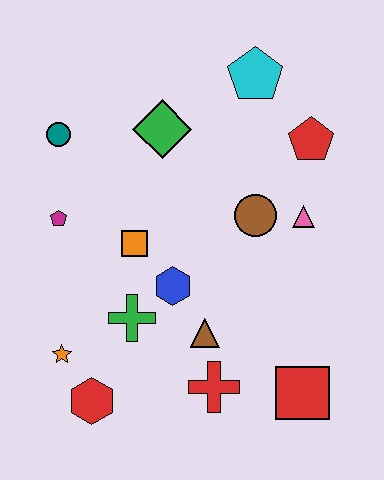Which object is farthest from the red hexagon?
The cyan pentagon is farthest from the red hexagon.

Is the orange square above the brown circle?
No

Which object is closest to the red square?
The red cross is closest to the red square.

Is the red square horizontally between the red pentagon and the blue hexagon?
Yes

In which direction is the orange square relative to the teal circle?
The orange square is below the teal circle.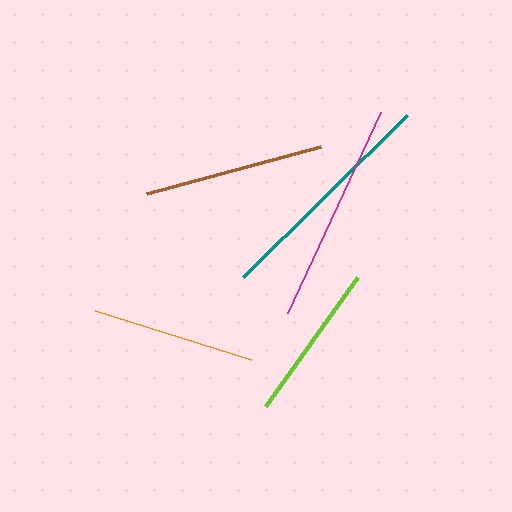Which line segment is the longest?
The teal line is the longest at approximately 230 pixels.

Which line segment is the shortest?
The lime line is the shortest at approximately 158 pixels.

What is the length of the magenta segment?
The magenta segment is approximately 221 pixels long.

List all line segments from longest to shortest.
From longest to shortest: teal, magenta, brown, orange, lime.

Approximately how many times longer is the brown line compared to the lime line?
The brown line is approximately 1.1 times the length of the lime line.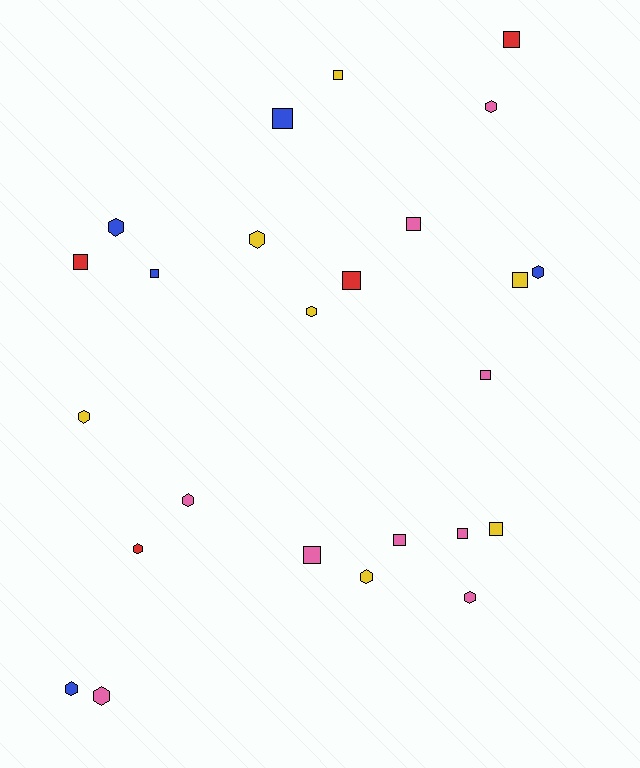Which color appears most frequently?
Pink, with 9 objects.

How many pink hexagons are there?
There are 4 pink hexagons.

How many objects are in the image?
There are 25 objects.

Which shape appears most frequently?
Square, with 13 objects.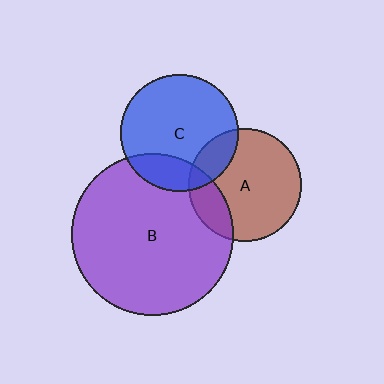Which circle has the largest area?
Circle B (purple).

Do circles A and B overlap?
Yes.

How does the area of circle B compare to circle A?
Approximately 2.1 times.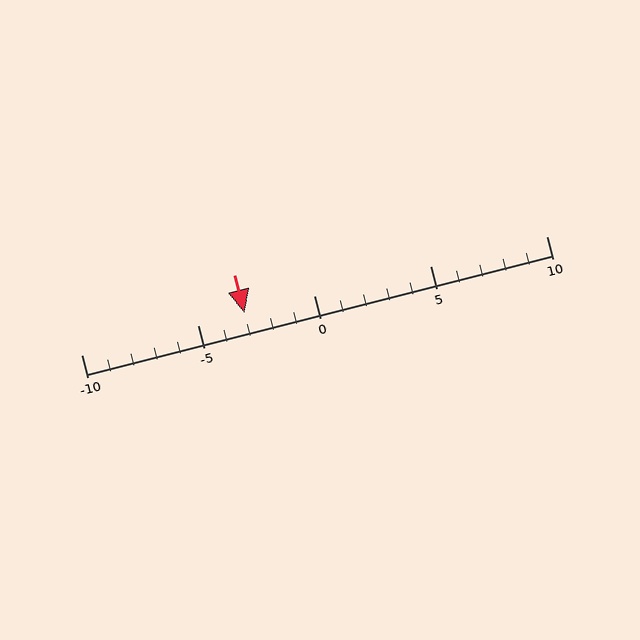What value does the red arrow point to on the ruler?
The red arrow points to approximately -3.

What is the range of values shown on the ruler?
The ruler shows values from -10 to 10.